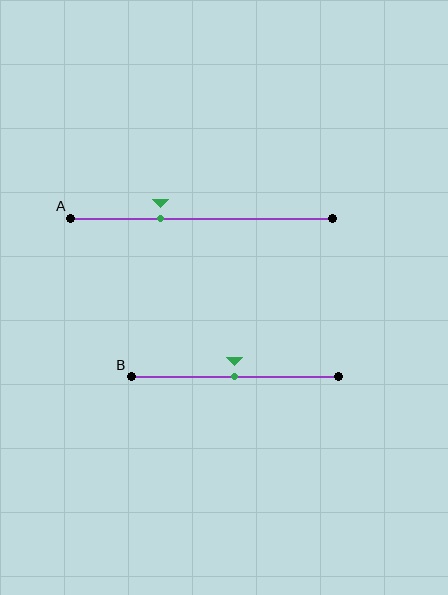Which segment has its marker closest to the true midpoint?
Segment B has its marker closest to the true midpoint.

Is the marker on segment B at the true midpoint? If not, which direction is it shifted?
Yes, the marker on segment B is at the true midpoint.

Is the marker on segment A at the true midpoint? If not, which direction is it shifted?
No, the marker on segment A is shifted to the left by about 16% of the segment length.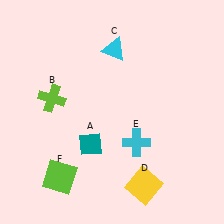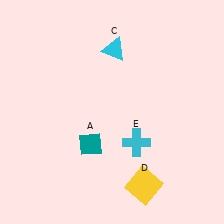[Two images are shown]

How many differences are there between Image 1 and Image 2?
There are 2 differences between the two images.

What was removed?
The lime cross (B), the lime square (F) were removed in Image 2.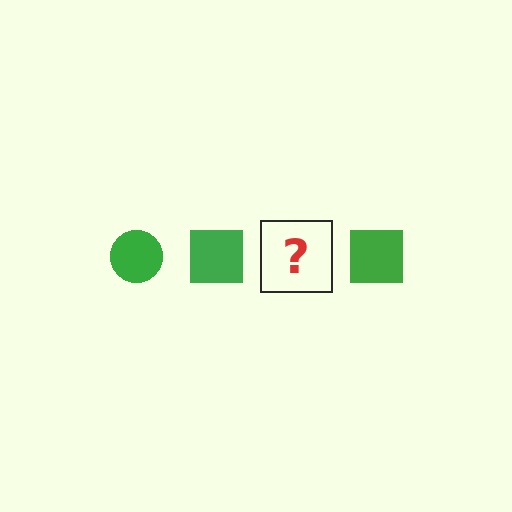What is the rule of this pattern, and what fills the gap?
The rule is that the pattern cycles through circle, square shapes in green. The gap should be filled with a green circle.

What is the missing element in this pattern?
The missing element is a green circle.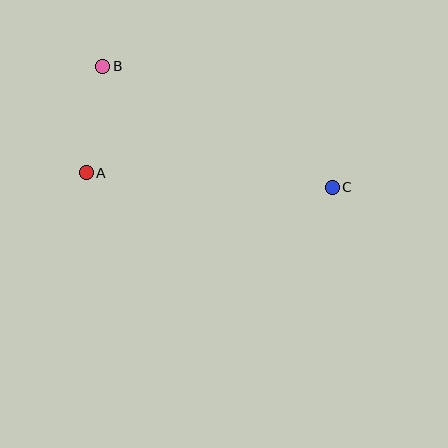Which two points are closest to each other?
Points A and B are closest to each other.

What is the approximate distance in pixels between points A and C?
The distance between A and C is approximately 246 pixels.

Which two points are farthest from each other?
Points B and C are farthest from each other.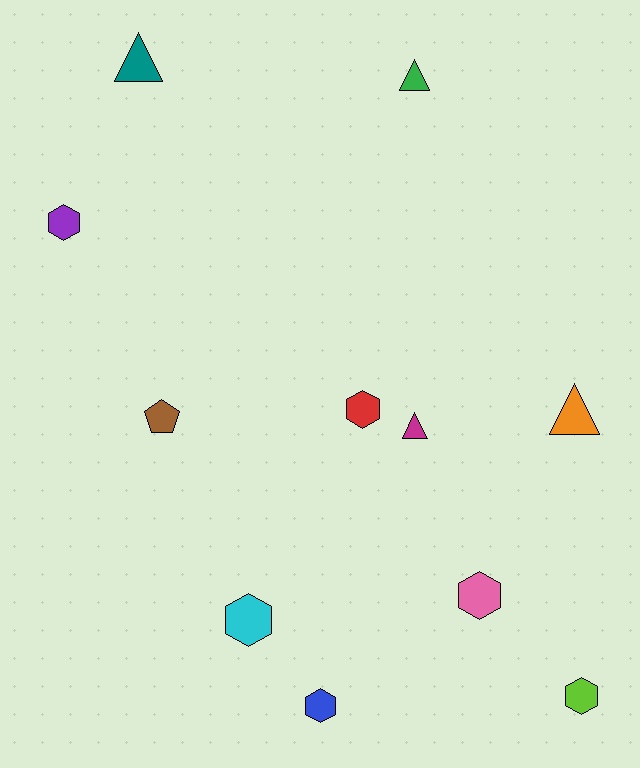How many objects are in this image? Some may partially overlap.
There are 11 objects.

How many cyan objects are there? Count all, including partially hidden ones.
There is 1 cyan object.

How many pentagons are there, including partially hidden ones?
There is 1 pentagon.